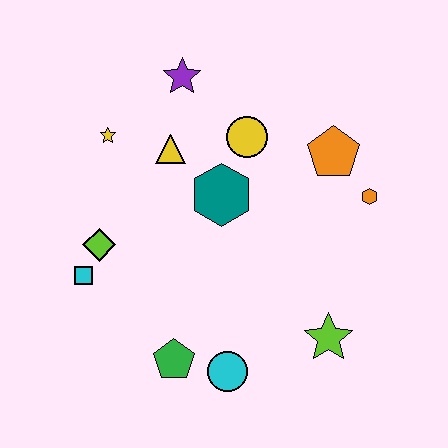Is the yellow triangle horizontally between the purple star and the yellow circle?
No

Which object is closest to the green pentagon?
The cyan circle is closest to the green pentagon.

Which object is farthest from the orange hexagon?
The cyan square is farthest from the orange hexagon.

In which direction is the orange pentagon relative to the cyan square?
The orange pentagon is to the right of the cyan square.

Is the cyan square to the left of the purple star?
Yes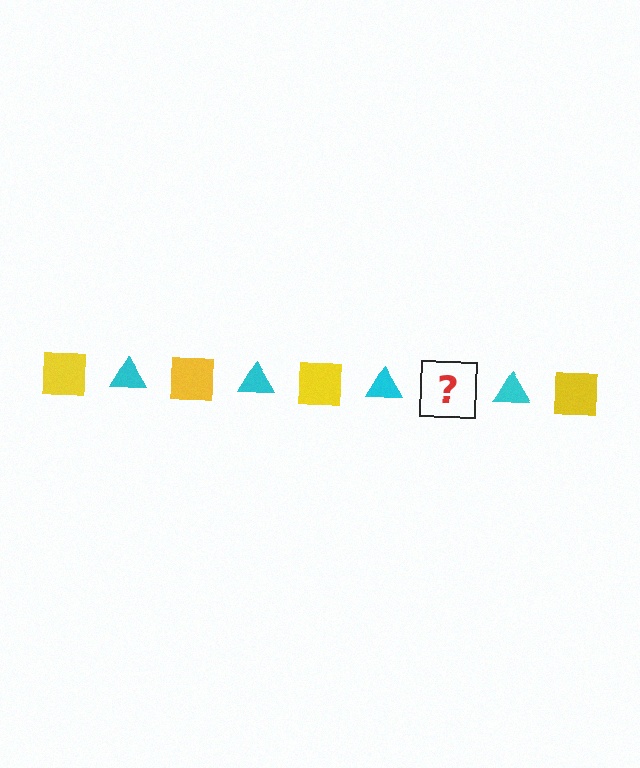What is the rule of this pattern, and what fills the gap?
The rule is that the pattern alternates between yellow square and cyan triangle. The gap should be filled with a yellow square.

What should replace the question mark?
The question mark should be replaced with a yellow square.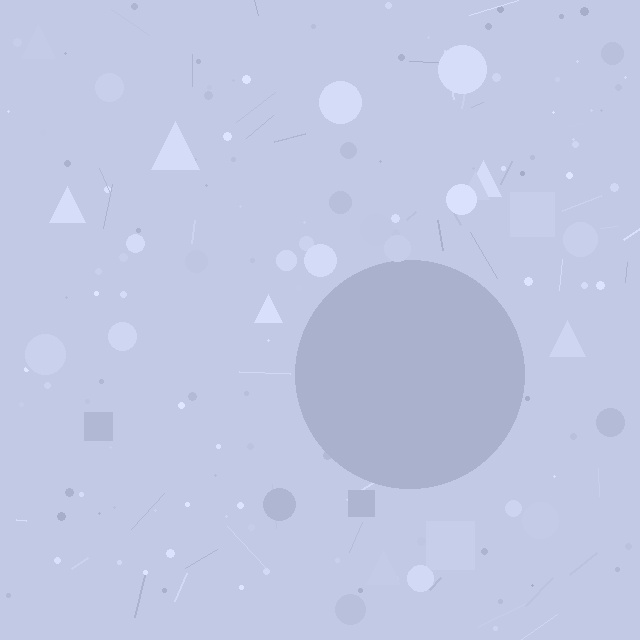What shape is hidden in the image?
A circle is hidden in the image.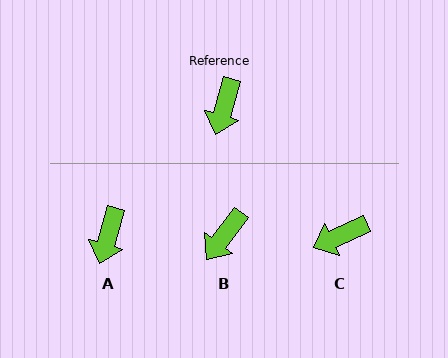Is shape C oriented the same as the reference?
No, it is off by about 50 degrees.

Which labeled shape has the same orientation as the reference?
A.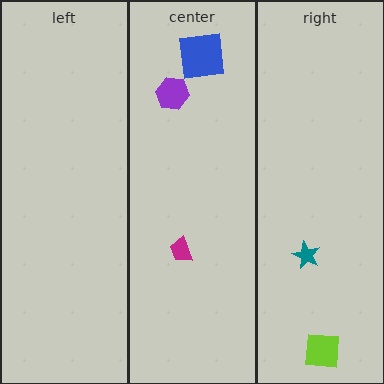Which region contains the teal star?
The right region.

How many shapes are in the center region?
3.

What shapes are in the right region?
The lime square, the teal star.